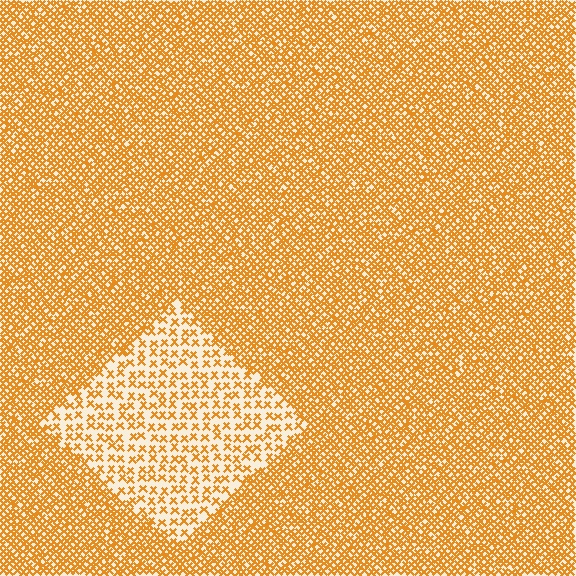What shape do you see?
I see a diamond.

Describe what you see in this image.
The image contains small orange elements arranged at two different densities. A diamond-shaped region is visible where the elements are less densely packed than the surrounding area.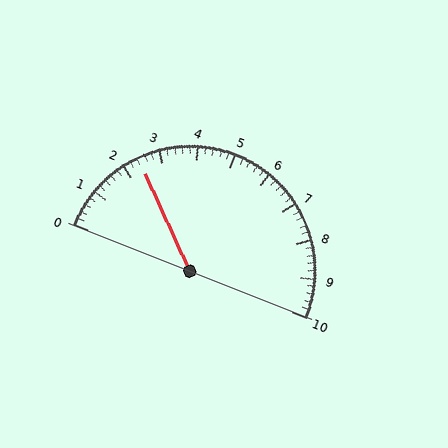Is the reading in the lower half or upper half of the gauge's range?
The reading is in the lower half of the range (0 to 10).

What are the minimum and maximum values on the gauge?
The gauge ranges from 0 to 10.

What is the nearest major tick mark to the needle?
The nearest major tick mark is 2.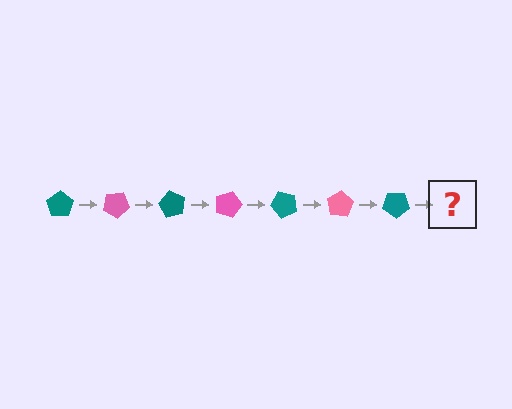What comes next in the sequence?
The next element should be a pink pentagon, rotated 210 degrees from the start.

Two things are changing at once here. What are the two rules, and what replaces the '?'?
The two rules are that it rotates 30 degrees each step and the color cycles through teal and pink. The '?' should be a pink pentagon, rotated 210 degrees from the start.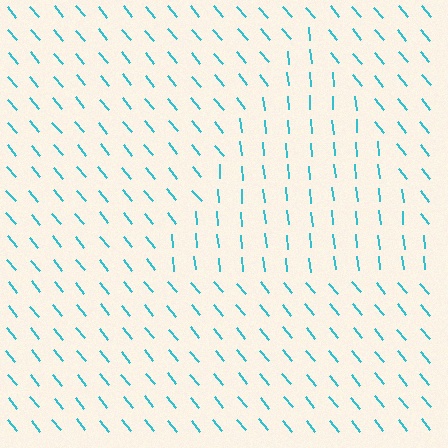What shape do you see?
I see a triangle.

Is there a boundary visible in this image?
Yes, there is a texture boundary formed by a change in line orientation.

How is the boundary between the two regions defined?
The boundary is defined purely by a change in line orientation (approximately 34 degrees difference). All lines are the same color and thickness.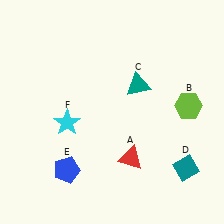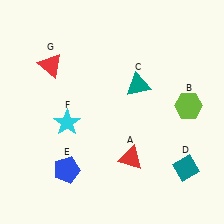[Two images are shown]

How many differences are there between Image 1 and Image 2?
There is 1 difference between the two images.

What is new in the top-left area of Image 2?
A red triangle (G) was added in the top-left area of Image 2.